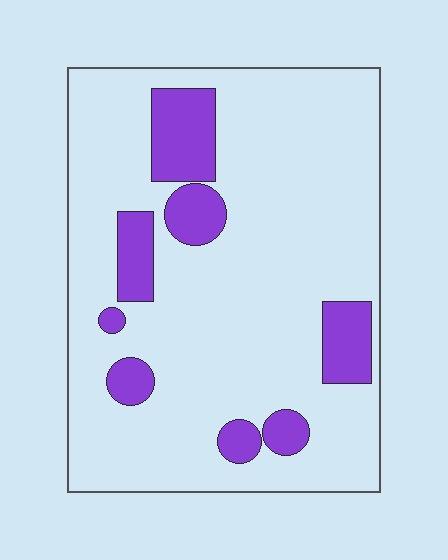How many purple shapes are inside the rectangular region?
8.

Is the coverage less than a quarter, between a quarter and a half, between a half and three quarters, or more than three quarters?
Less than a quarter.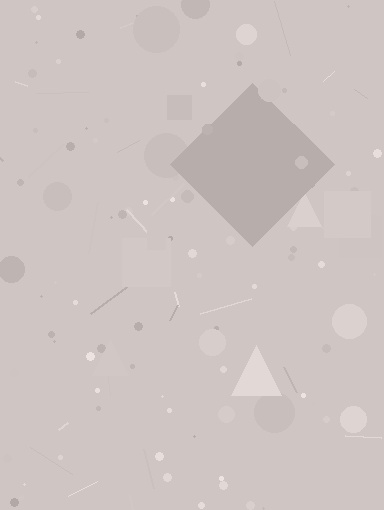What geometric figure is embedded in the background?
A diamond is embedded in the background.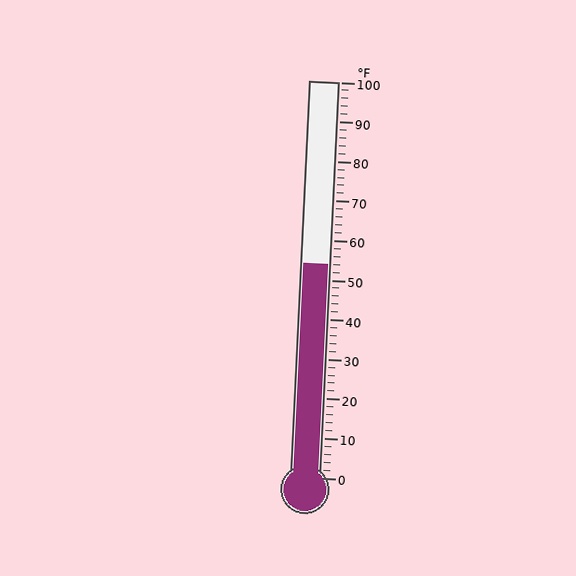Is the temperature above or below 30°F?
The temperature is above 30°F.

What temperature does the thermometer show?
The thermometer shows approximately 54°F.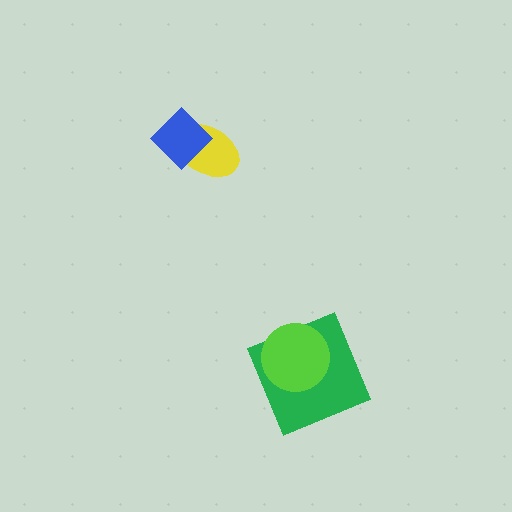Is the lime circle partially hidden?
No, no other shape covers it.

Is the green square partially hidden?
Yes, it is partially covered by another shape.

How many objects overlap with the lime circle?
1 object overlaps with the lime circle.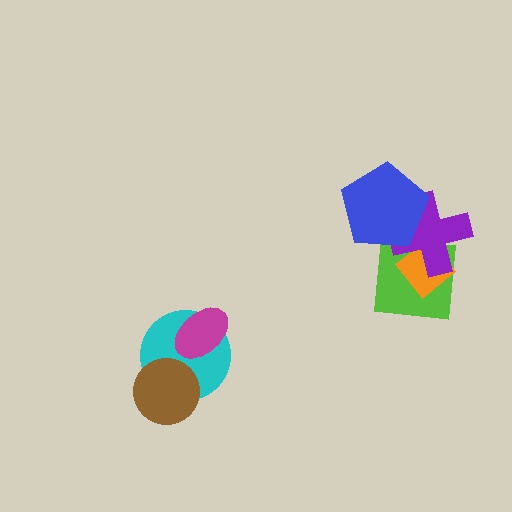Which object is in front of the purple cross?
The blue pentagon is in front of the purple cross.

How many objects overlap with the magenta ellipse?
1 object overlaps with the magenta ellipse.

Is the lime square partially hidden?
Yes, it is partially covered by another shape.